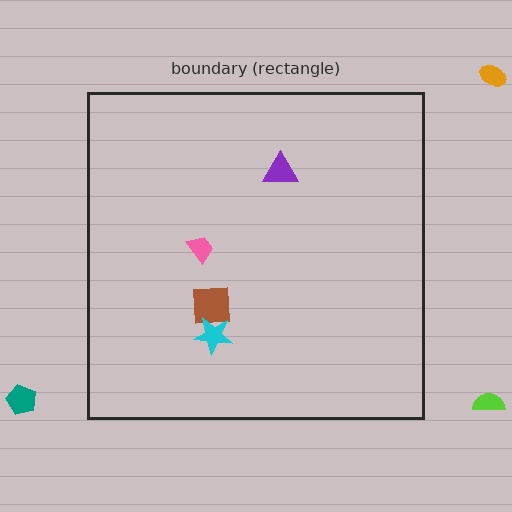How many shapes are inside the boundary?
4 inside, 3 outside.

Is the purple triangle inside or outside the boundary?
Inside.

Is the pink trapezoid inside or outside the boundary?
Inside.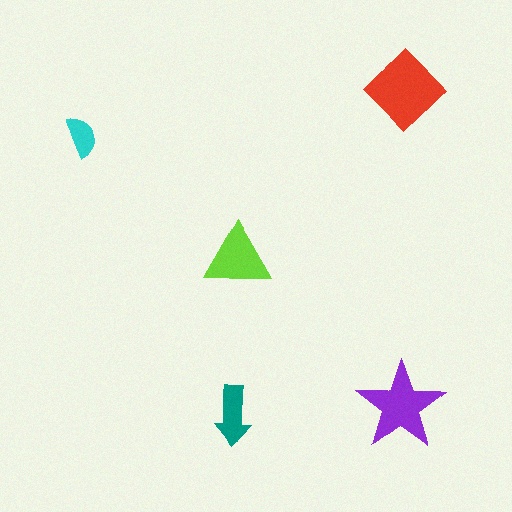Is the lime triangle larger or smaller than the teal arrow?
Larger.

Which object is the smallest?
The cyan semicircle.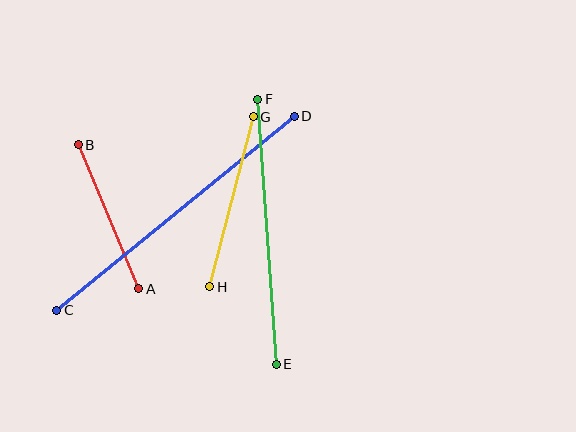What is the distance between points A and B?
The distance is approximately 156 pixels.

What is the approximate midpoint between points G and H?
The midpoint is at approximately (231, 202) pixels.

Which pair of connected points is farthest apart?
Points C and D are farthest apart.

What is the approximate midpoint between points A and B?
The midpoint is at approximately (108, 217) pixels.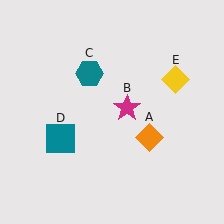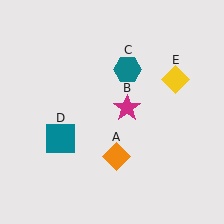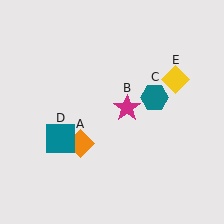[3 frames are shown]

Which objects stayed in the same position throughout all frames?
Magenta star (object B) and teal square (object D) and yellow diamond (object E) remained stationary.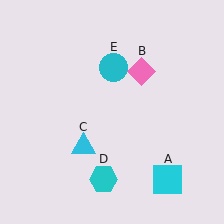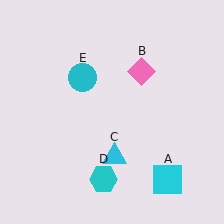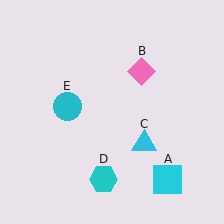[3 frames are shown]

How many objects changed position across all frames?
2 objects changed position: cyan triangle (object C), cyan circle (object E).